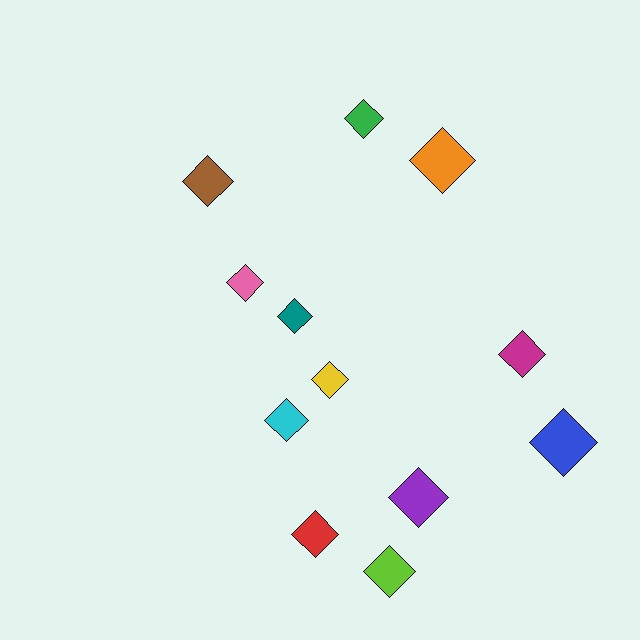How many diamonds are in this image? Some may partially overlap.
There are 12 diamonds.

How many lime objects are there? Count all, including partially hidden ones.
There is 1 lime object.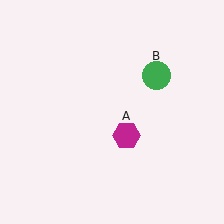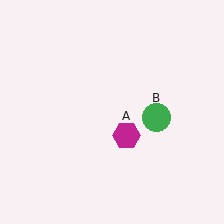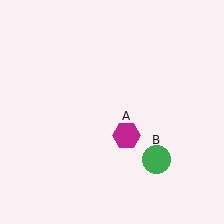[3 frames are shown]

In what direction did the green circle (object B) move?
The green circle (object B) moved down.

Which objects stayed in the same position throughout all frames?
Magenta hexagon (object A) remained stationary.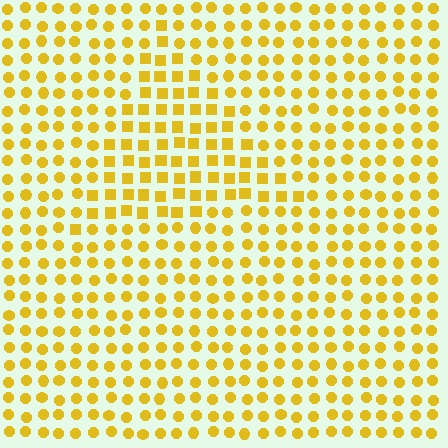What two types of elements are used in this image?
The image uses squares inside the triangle region and circles outside it.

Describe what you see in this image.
The image is filled with small yellow elements arranged in a uniform grid. A triangle-shaped region contains squares, while the surrounding area contains circles. The boundary is defined purely by the change in element shape.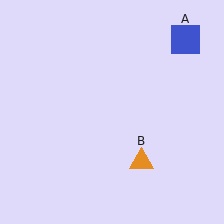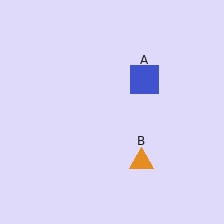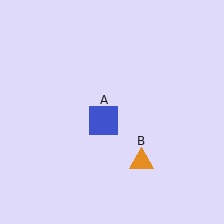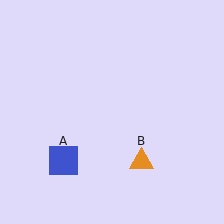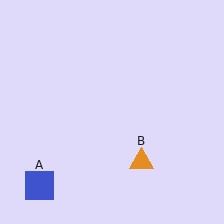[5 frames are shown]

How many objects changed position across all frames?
1 object changed position: blue square (object A).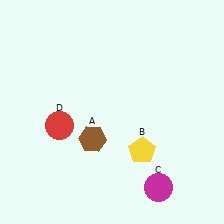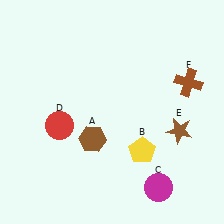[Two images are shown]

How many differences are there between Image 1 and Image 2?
There are 2 differences between the two images.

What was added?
A brown star (E), a brown cross (F) were added in Image 2.